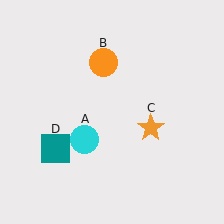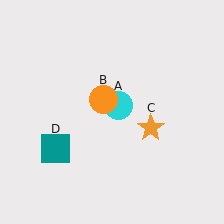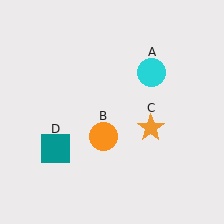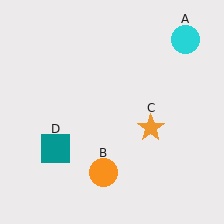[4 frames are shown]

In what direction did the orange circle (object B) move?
The orange circle (object B) moved down.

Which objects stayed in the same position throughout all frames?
Orange star (object C) and teal square (object D) remained stationary.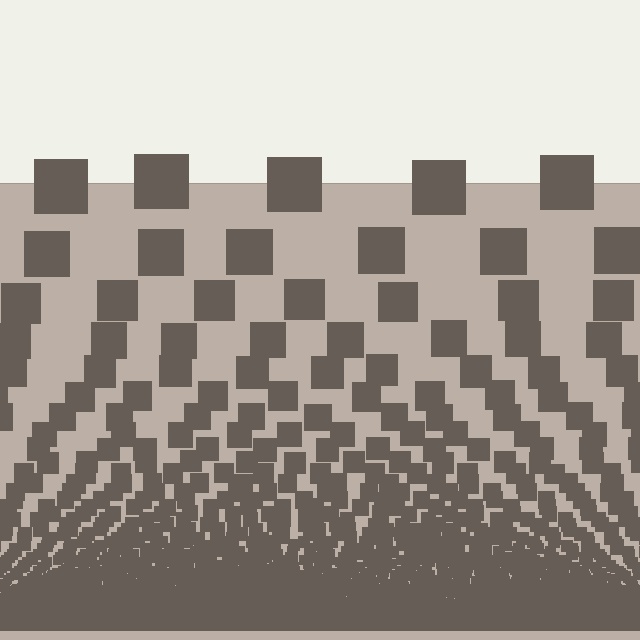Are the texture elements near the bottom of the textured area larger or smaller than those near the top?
Smaller. The gradient is inverted — elements near the bottom are smaller and denser.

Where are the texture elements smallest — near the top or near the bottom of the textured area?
Near the bottom.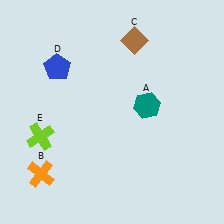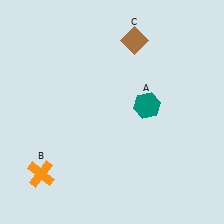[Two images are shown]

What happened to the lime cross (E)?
The lime cross (E) was removed in Image 2. It was in the bottom-left area of Image 1.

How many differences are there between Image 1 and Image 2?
There are 2 differences between the two images.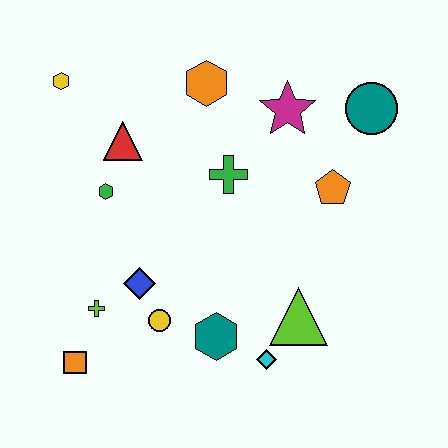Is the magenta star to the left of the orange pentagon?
Yes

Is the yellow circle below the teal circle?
Yes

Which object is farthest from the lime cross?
The teal circle is farthest from the lime cross.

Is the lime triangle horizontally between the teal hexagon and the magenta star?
No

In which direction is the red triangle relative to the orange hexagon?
The red triangle is to the left of the orange hexagon.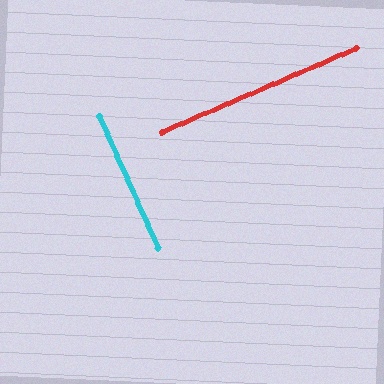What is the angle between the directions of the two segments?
Approximately 89 degrees.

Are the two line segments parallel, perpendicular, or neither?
Perpendicular — they meet at approximately 89°.